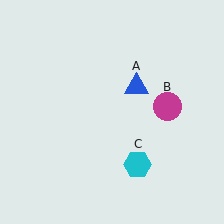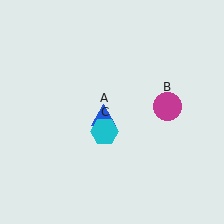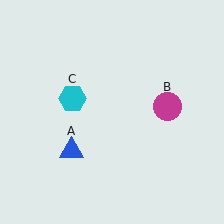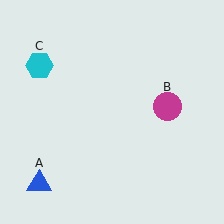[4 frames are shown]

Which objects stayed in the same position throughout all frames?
Magenta circle (object B) remained stationary.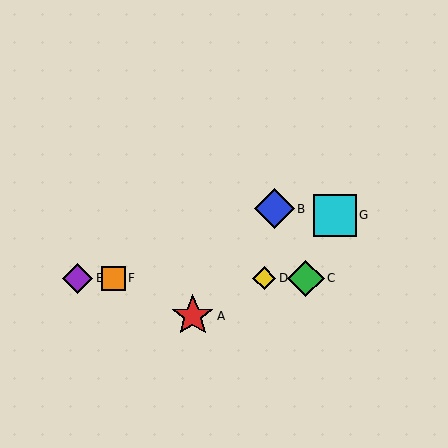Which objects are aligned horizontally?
Objects C, D, E, F are aligned horizontally.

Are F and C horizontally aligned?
Yes, both are at y≈278.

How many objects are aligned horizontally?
4 objects (C, D, E, F) are aligned horizontally.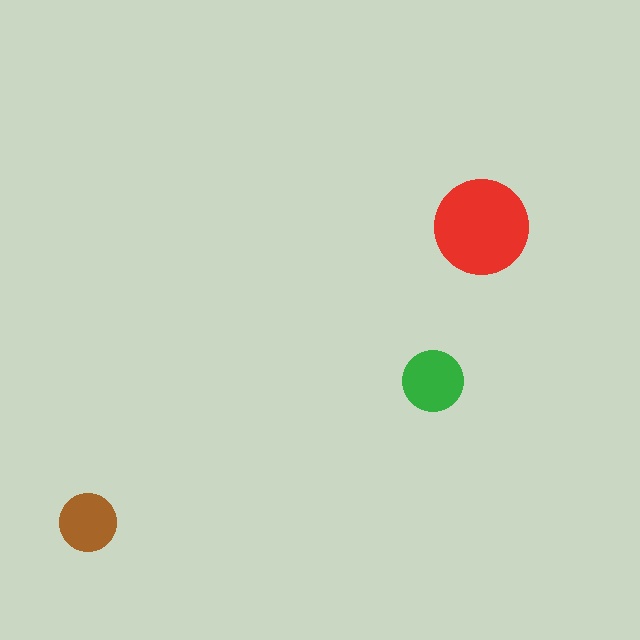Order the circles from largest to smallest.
the red one, the green one, the brown one.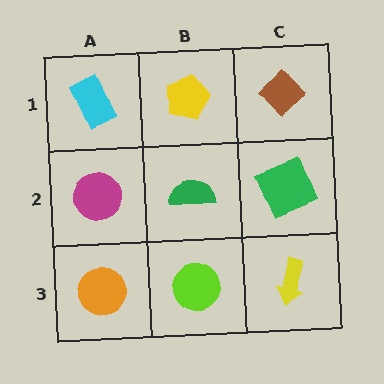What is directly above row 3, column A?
A magenta circle.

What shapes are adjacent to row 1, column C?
A green square (row 2, column C), a yellow pentagon (row 1, column B).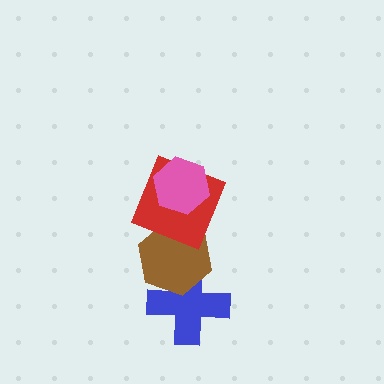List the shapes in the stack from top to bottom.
From top to bottom: the pink hexagon, the red square, the brown hexagon, the blue cross.